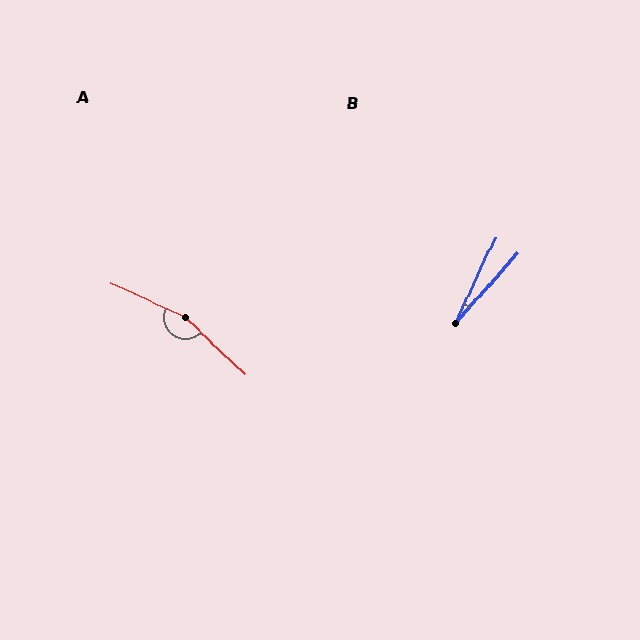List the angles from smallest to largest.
B (17°), A (161°).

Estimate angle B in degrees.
Approximately 17 degrees.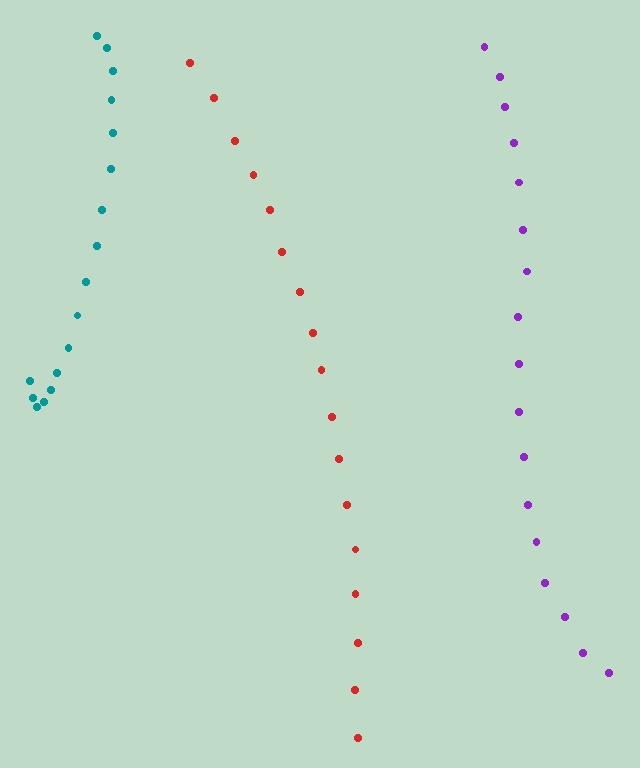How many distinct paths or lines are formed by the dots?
There are 3 distinct paths.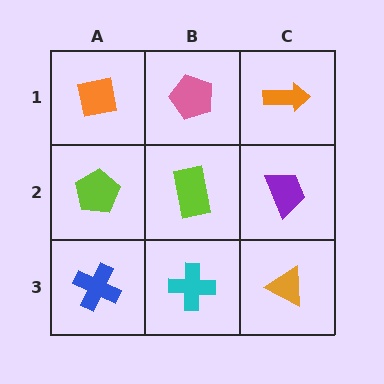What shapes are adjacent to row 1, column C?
A purple trapezoid (row 2, column C), a pink pentagon (row 1, column B).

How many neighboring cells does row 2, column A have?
3.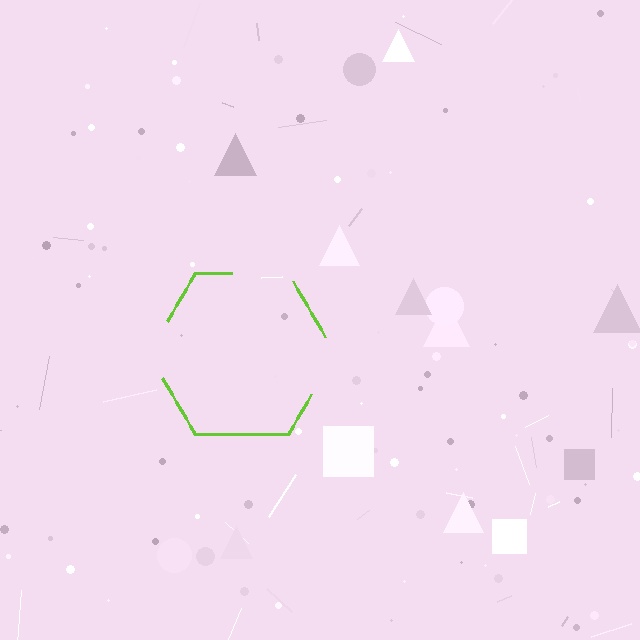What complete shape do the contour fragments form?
The contour fragments form a hexagon.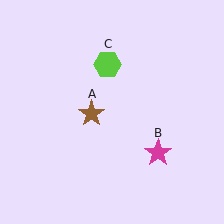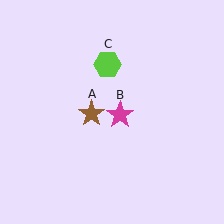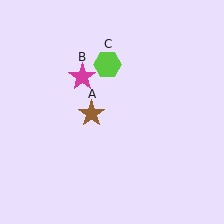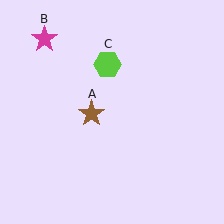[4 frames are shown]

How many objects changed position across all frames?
1 object changed position: magenta star (object B).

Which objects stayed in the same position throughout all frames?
Brown star (object A) and lime hexagon (object C) remained stationary.